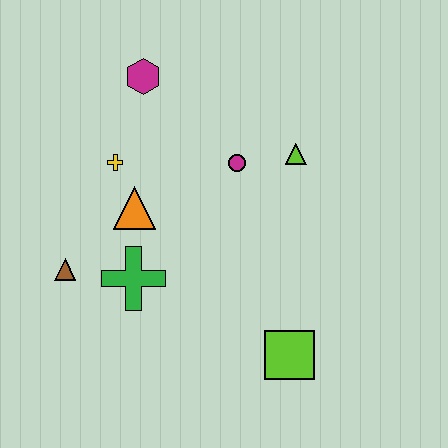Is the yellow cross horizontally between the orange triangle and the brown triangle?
Yes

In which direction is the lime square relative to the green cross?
The lime square is to the right of the green cross.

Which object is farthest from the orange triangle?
The lime square is farthest from the orange triangle.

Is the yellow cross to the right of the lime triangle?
No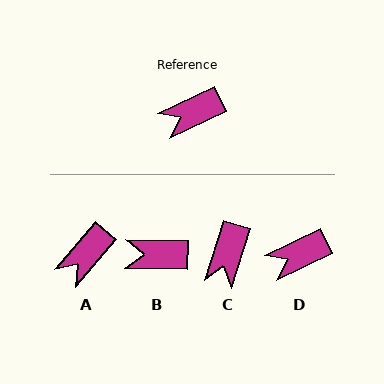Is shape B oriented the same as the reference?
No, it is off by about 26 degrees.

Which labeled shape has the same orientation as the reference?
D.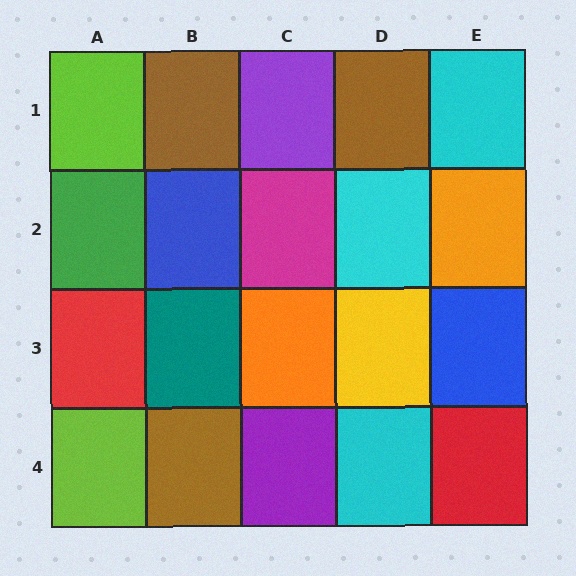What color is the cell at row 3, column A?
Red.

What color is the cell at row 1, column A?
Lime.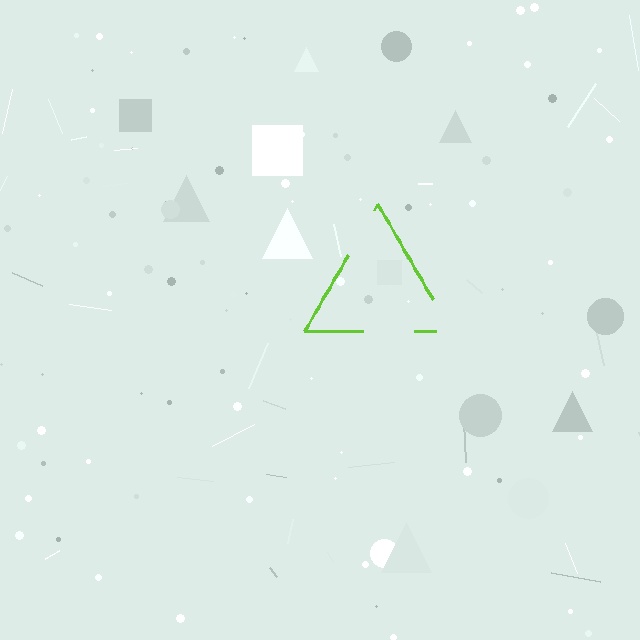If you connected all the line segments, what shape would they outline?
They would outline a triangle.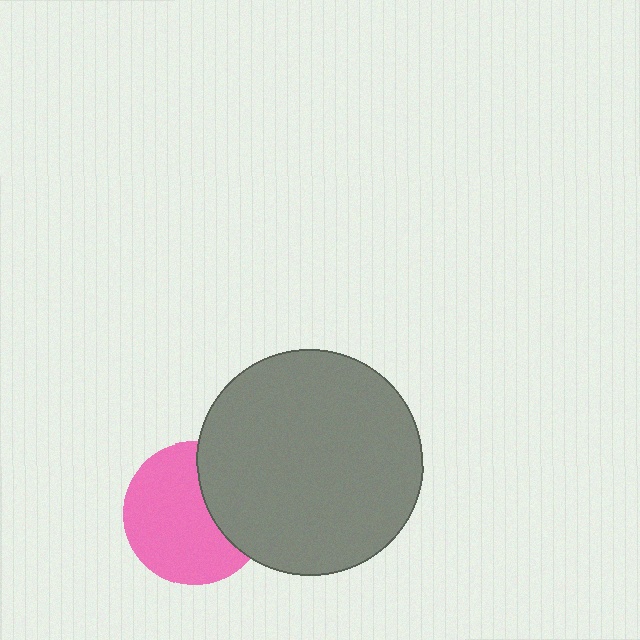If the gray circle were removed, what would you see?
You would see the complete pink circle.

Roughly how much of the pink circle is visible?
Most of it is visible (roughly 67%).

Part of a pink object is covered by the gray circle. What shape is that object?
It is a circle.